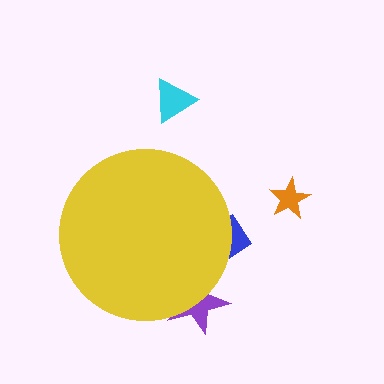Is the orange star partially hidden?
No, the orange star is fully visible.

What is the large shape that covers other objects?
A yellow circle.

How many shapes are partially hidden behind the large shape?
2 shapes are partially hidden.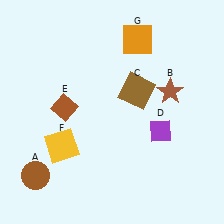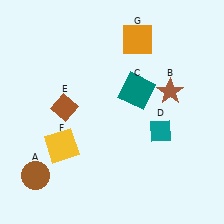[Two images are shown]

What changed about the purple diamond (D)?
In Image 1, D is purple. In Image 2, it changed to teal.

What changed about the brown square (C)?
In Image 1, C is brown. In Image 2, it changed to teal.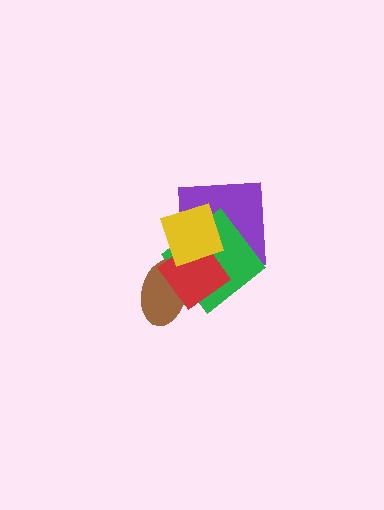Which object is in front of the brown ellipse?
The red diamond is in front of the brown ellipse.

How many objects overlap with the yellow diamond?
3 objects overlap with the yellow diamond.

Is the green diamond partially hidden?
Yes, it is partially covered by another shape.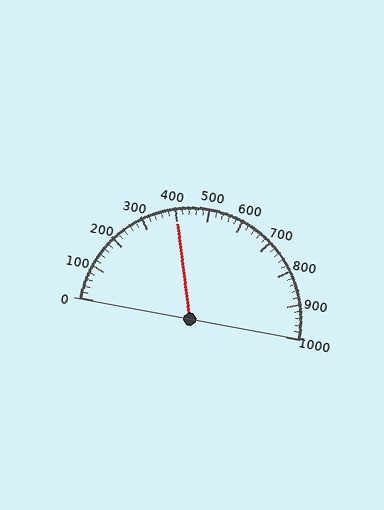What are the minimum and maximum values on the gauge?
The gauge ranges from 0 to 1000.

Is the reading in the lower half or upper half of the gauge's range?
The reading is in the lower half of the range (0 to 1000).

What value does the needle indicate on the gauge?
The needle indicates approximately 400.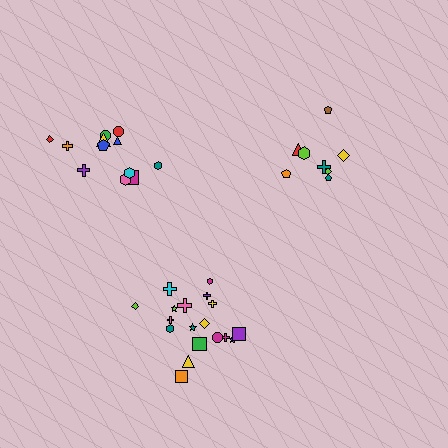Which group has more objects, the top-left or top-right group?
The top-left group.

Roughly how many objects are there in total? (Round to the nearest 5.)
Roughly 40 objects in total.